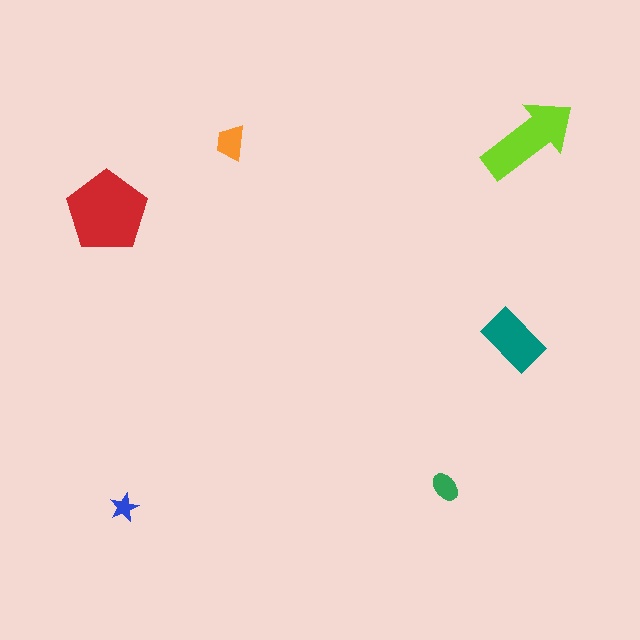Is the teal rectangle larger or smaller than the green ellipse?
Larger.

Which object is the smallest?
The blue star.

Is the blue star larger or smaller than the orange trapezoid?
Smaller.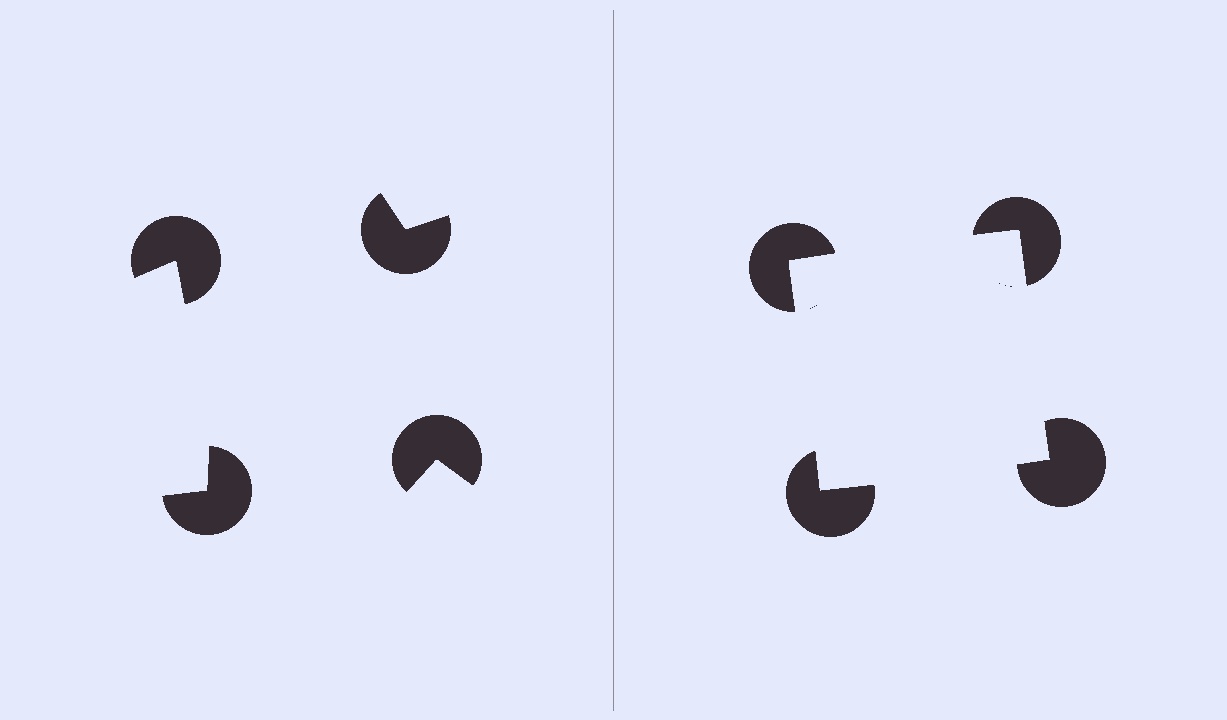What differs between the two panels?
The pac-man discs are positioned identically on both sides; only the wedge orientations differ. On the right they align to a square; on the left they are misaligned.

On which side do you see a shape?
An illusory square appears on the right side. On the left side the wedge cuts are rotated, so no coherent shape forms.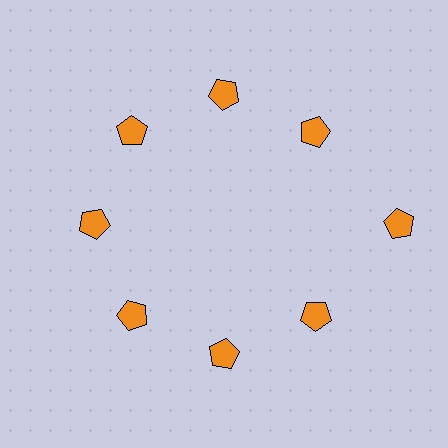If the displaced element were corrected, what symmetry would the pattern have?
It would have 8-fold rotational symmetry — the pattern would map onto itself every 45 degrees.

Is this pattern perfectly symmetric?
No. The 8 orange pentagons are arranged in a ring, but one element near the 3 o'clock position is pushed outward from the center, breaking the 8-fold rotational symmetry.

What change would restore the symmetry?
The symmetry would be restored by moving it inward, back onto the ring so that all 8 pentagons sit at equal angles and equal distance from the center.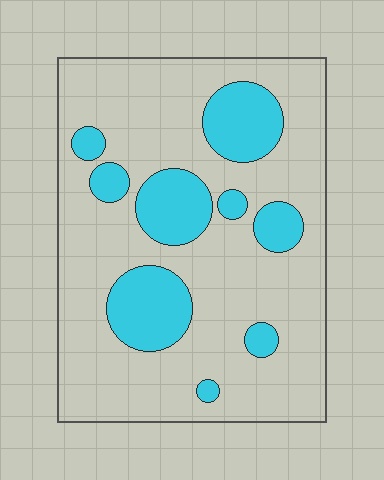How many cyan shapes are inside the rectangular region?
9.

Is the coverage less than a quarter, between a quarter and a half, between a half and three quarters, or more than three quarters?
Less than a quarter.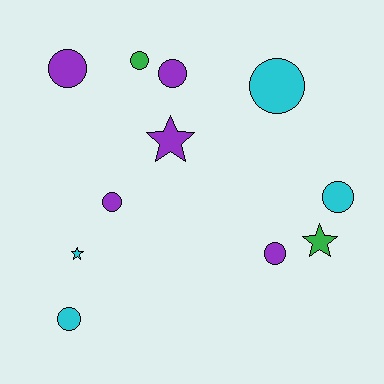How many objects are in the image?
There are 11 objects.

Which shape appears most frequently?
Circle, with 8 objects.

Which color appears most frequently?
Purple, with 5 objects.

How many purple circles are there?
There are 4 purple circles.